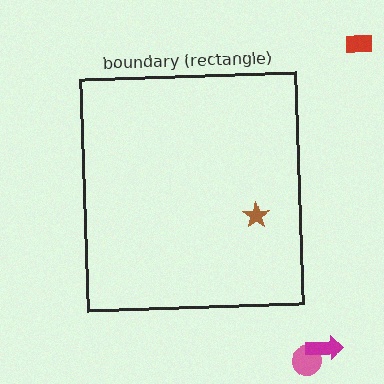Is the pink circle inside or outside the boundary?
Outside.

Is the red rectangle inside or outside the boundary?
Outside.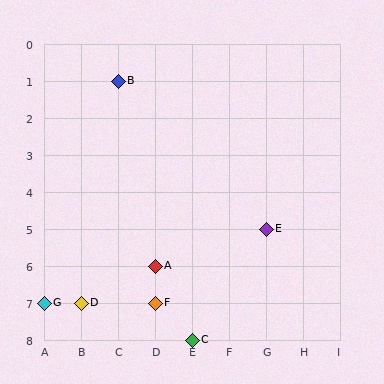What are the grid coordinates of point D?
Point D is at grid coordinates (B, 7).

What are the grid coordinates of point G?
Point G is at grid coordinates (A, 7).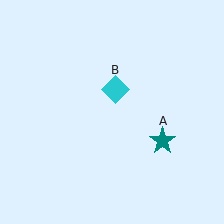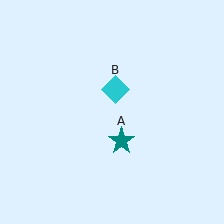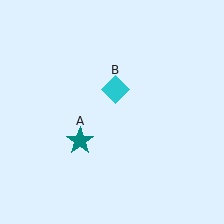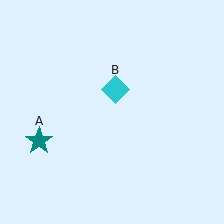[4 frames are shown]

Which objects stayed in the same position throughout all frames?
Cyan diamond (object B) remained stationary.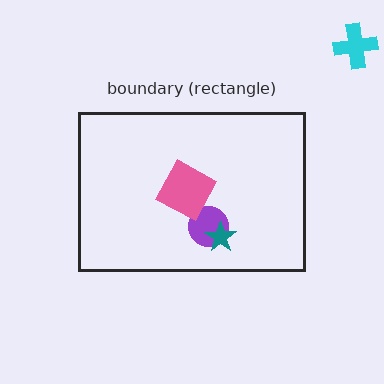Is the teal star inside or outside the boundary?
Inside.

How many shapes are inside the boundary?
3 inside, 1 outside.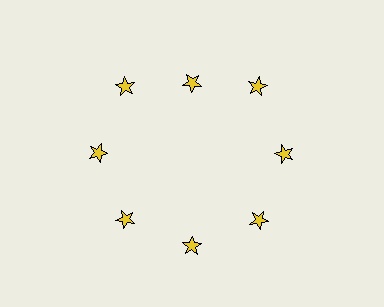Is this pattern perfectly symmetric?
No. The 8 yellow stars are arranged in a ring, but one element near the 12 o'clock position is pulled inward toward the center, breaking the 8-fold rotational symmetry.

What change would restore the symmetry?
The symmetry would be restored by moving it outward, back onto the ring so that all 8 stars sit at equal angles and equal distance from the center.